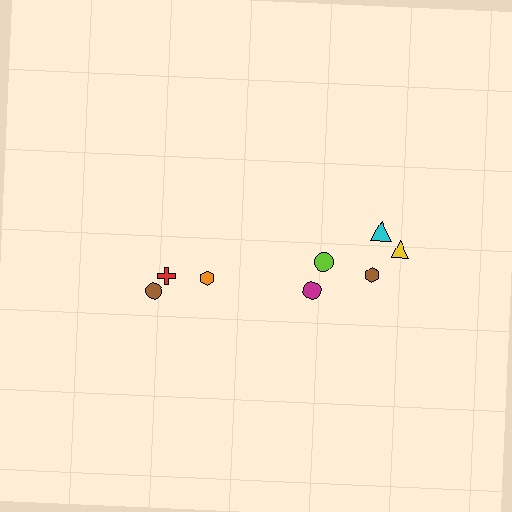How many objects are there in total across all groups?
There are 8 objects.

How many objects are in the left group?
There are 3 objects.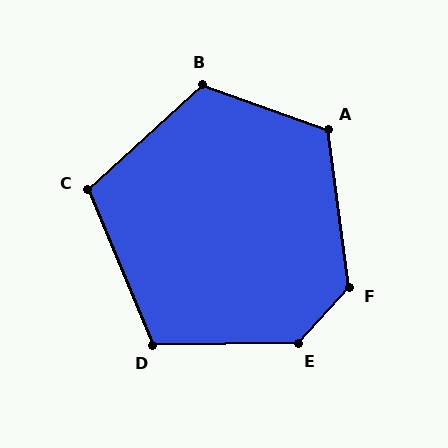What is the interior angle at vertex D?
Approximately 112 degrees (obtuse).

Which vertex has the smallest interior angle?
C, at approximately 110 degrees.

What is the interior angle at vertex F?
Approximately 130 degrees (obtuse).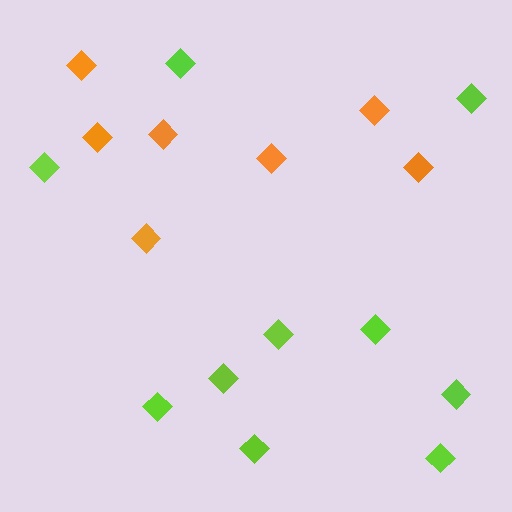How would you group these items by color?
There are 2 groups: one group of orange diamonds (7) and one group of lime diamonds (10).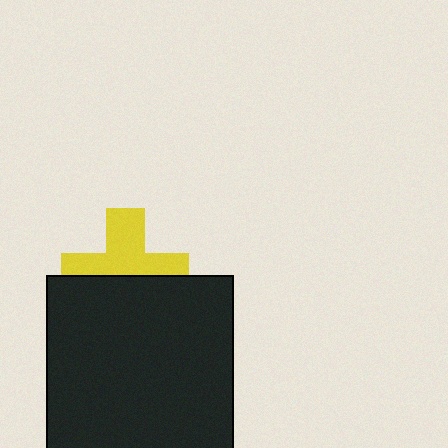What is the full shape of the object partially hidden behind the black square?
The partially hidden object is a yellow cross.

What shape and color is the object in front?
The object in front is a black square.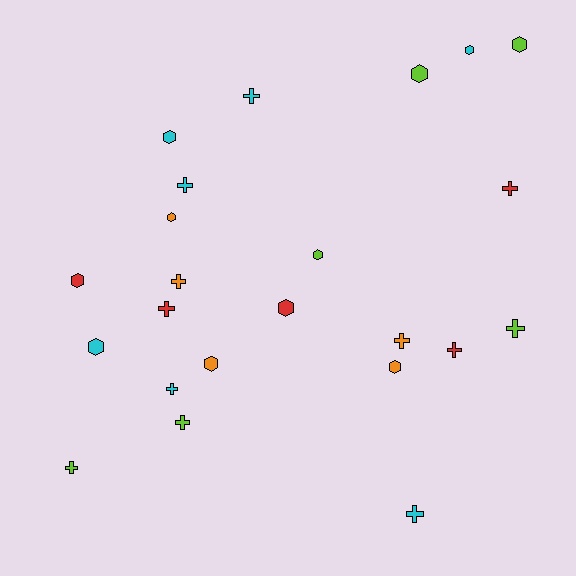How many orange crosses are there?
There are 2 orange crosses.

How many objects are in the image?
There are 23 objects.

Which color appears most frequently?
Cyan, with 7 objects.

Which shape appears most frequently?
Cross, with 12 objects.